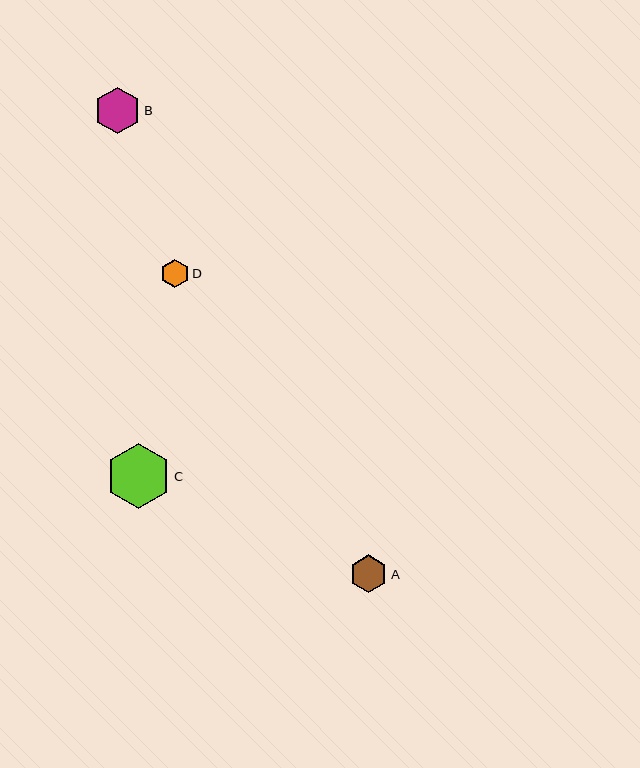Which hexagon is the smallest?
Hexagon D is the smallest with a size of approximately 29 pixels.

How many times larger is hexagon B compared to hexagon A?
Hexagon B is approximately 1.2 times the size of hexagon A.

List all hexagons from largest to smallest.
From largest to smallest: C, B, A, D.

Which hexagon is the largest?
Hexagon C is the largest with a size of approximately 65 pixels.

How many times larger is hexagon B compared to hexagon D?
Hexagon B is approximately 1.6 times the size of hexagon D.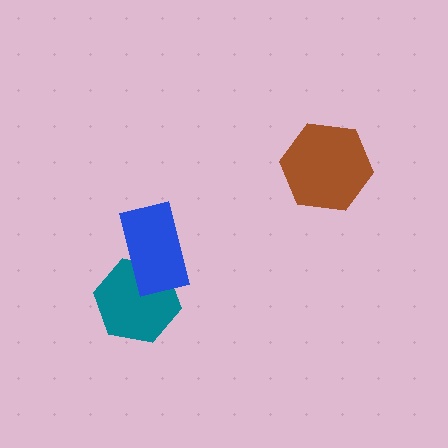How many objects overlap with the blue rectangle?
1 object overlaps with the blue rectangle.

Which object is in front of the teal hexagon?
The blue rectangle is in front of the teal hexagon.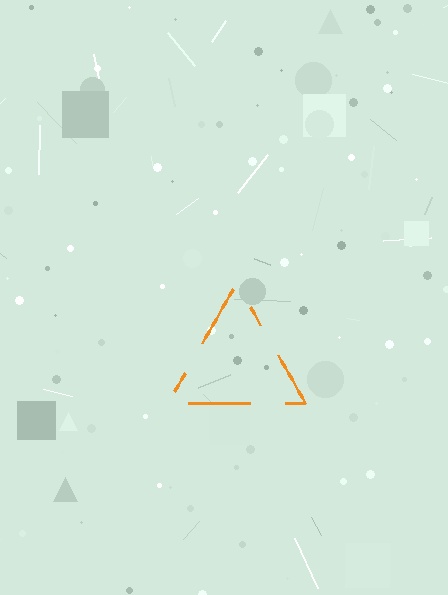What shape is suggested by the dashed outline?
The dashed outline suggests a triangle.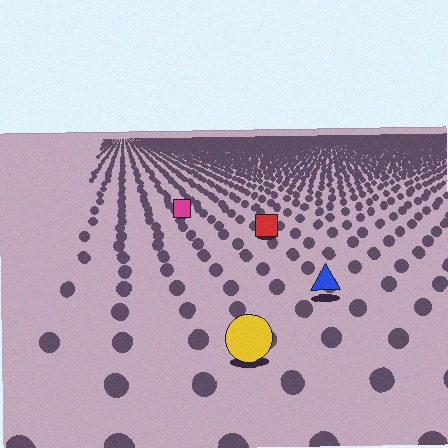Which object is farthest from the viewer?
The magenta square is farthest from the viewer. It appears smaller and the ground texture around it is denser.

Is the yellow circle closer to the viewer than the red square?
Yes. The yellow circle is closer — you can tell from the texture gradient: the ground texture is coarser near it.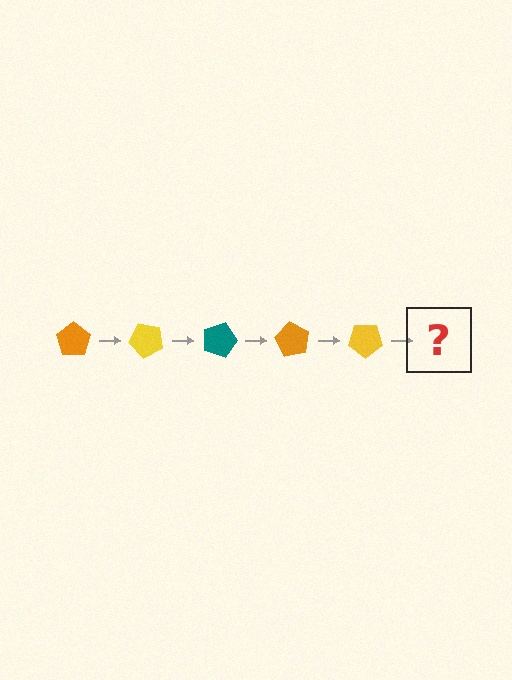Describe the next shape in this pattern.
It should be a teal pentagon, rotated 225 degrees from the start.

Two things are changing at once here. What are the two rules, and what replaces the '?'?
The two rules are that it rotates 45 degrees each step and the color cycles through orange, yellow, and teal. The '?' should be a teal pentagon, rotated 225 degrees from the start.